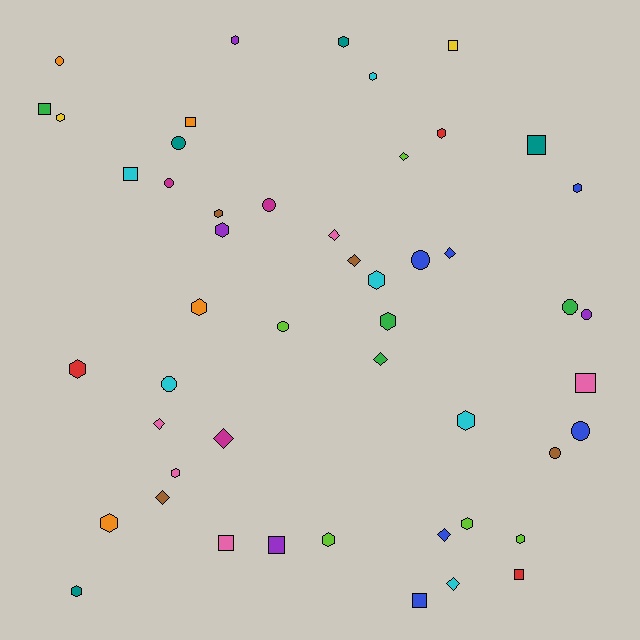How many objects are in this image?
There are 50 objects.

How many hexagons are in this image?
There are 19 hexagons.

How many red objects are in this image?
There are 3 red objects.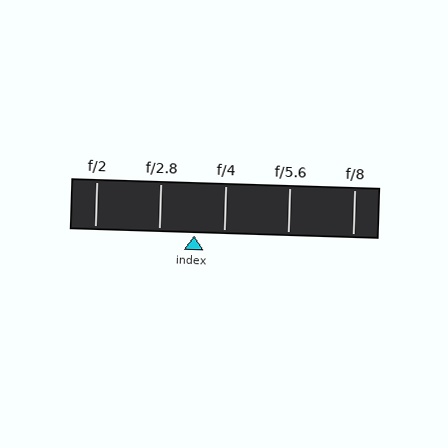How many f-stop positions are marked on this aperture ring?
There are 5 f-stop positions marked.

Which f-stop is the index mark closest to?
The index mark is closest to f/4.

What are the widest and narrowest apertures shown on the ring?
The widest aperture shown is f/2 and the narrowest is f/8.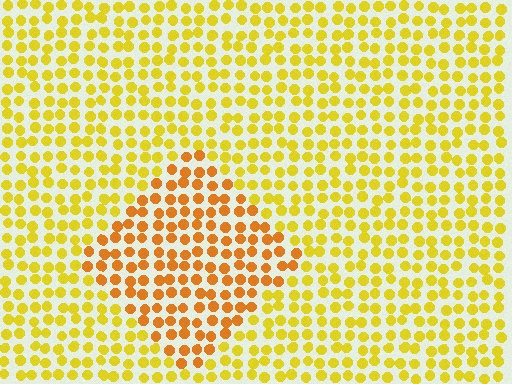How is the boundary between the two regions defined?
The boundary is defined purely by a slight shift in hue (about 27 degrees). Spacing, size, and orientation are identical on both sides.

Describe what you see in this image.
The image is filled with small yellow elements in a uniform arrangement. A diamond-shaped region is visible where the elements are tinted to a slightly different hue, forming a subtle color boundary.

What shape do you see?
I see a diamond.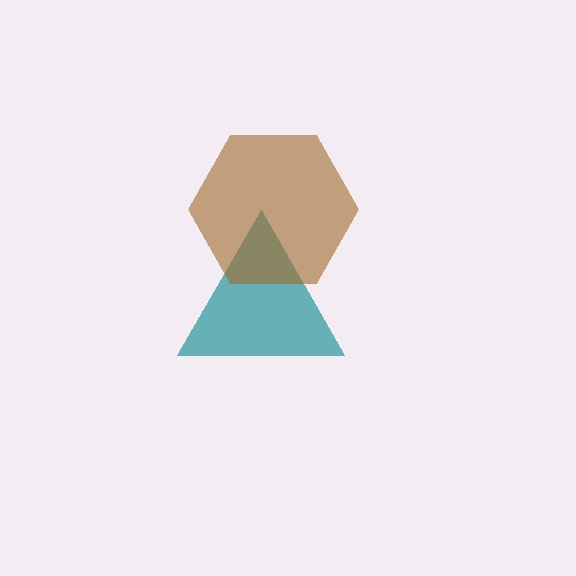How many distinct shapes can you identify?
There are 2 distinct shapes: a teal triangle, a brown hexagon.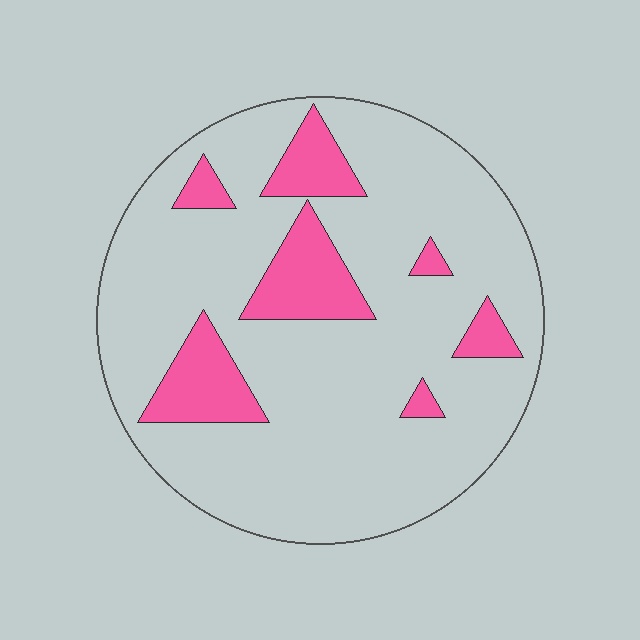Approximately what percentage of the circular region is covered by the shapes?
Approximately 15%.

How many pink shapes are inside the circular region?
7.